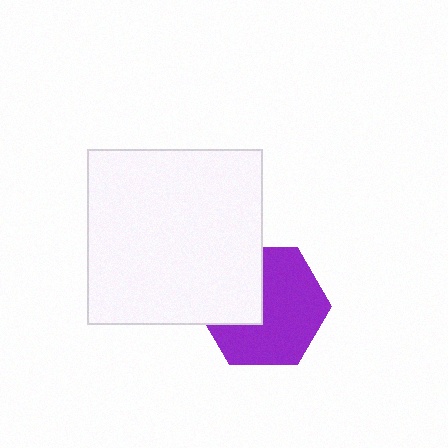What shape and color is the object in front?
The object in front is a white square.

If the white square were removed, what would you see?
You would see the complete purple hexagon.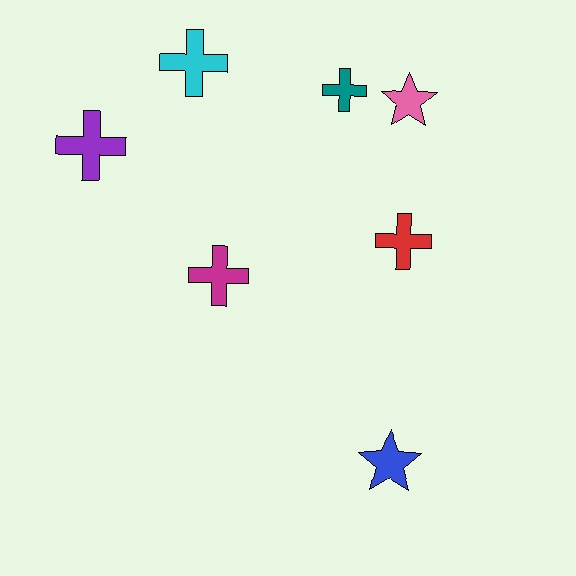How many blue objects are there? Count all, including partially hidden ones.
There is 1 blue object.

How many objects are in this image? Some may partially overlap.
There are 7 objects.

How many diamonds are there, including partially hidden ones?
There are no diamonds.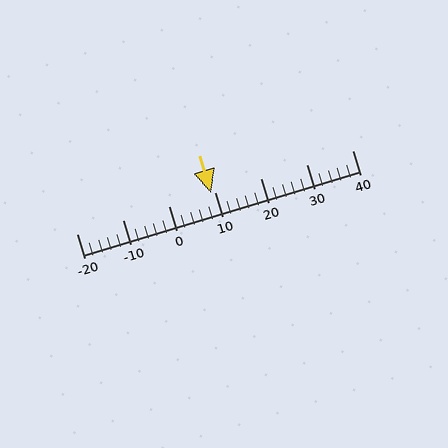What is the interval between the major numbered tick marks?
The major tick marks are spaced 10 units apart.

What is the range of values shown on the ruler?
The ruler shows values from -20 to 40.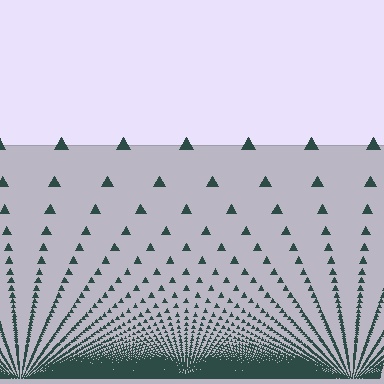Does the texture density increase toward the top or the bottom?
Density increases toward the bottom.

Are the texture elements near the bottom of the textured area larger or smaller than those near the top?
Smaller. The gradient is inverted — elements near the bottom are smaller and denser.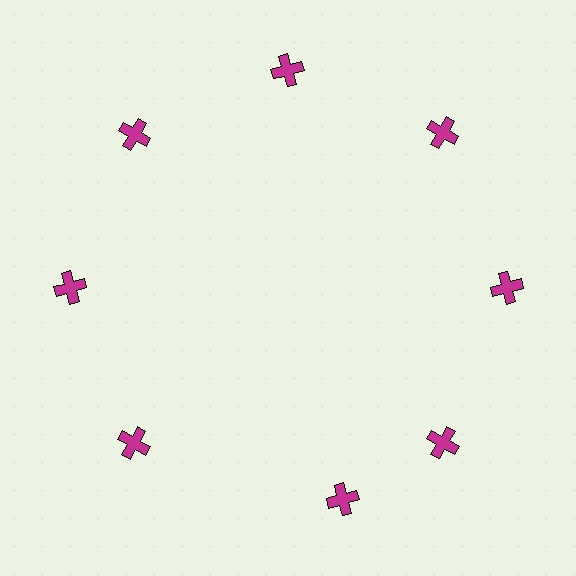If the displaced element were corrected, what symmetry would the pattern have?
It would have 8-fold rotational symmetry — the pattern would map onto itself every 45 degrees.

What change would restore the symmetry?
The symmetry would be restored by rotating it back into even spacing with its neighbors so that all 8 crosses sit at equal angles and equal distance from the center.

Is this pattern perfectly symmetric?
No. The 8 magenta crosses are arranged in a ring, but one element near the 6 o'clock position is rotated out of alignment along the ring, breaking the 8-fold rotational symmetry.